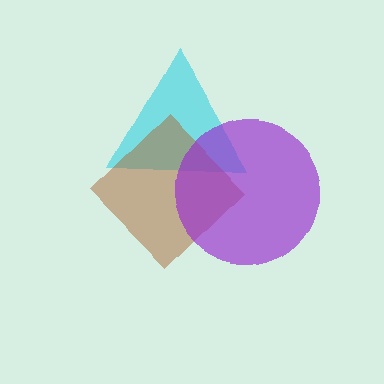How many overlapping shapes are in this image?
There are 3 overlapping shapes in the image.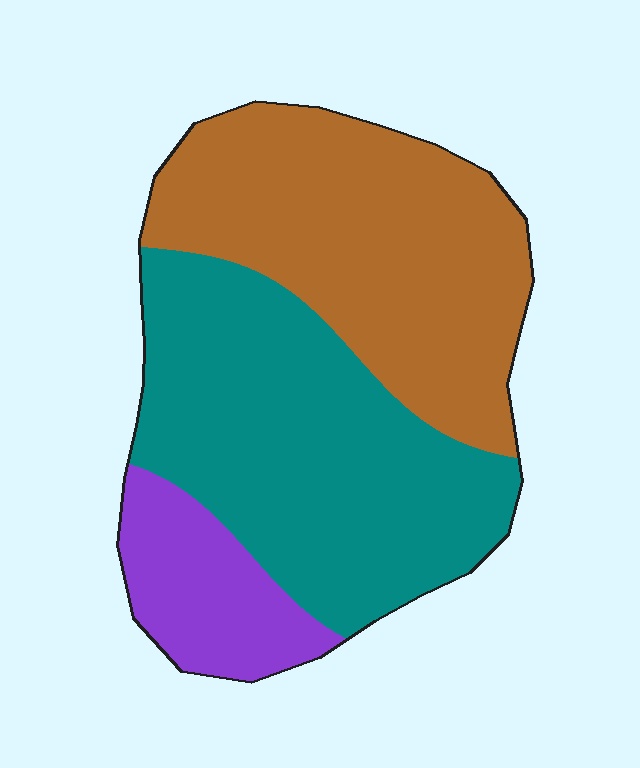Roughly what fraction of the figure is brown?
Brown takes up about two fifths (2/5) of the figure.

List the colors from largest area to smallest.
From largest to smallest: teal, brown, purple.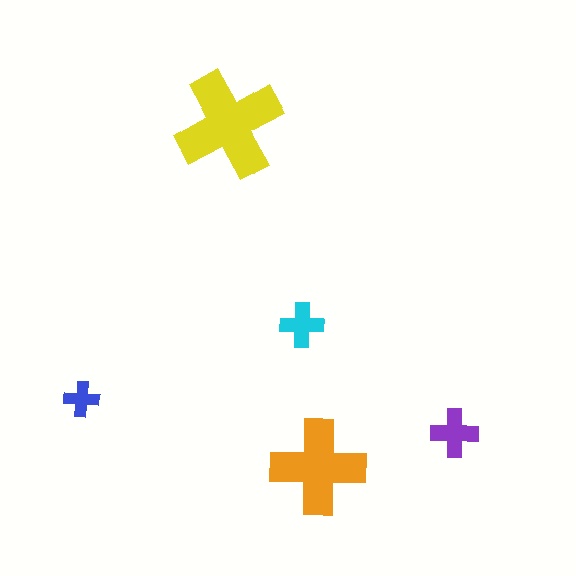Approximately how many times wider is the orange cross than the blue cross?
About 2.5 times wider.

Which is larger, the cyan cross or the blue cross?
The cyan one.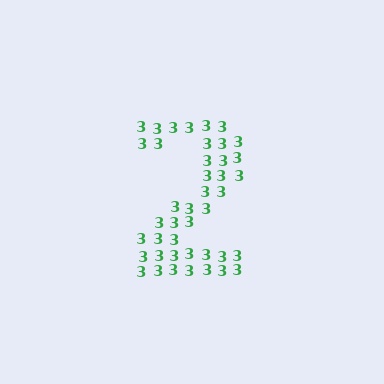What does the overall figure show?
The overall figure shows the digit 2.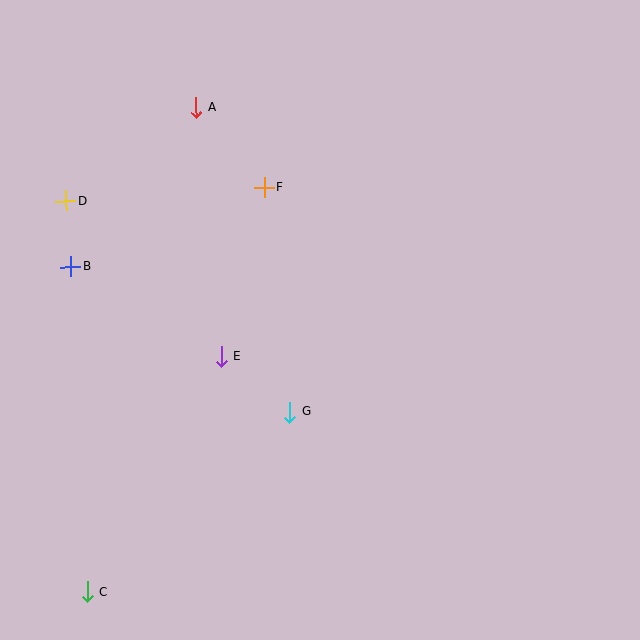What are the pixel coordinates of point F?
Point F is at (264, 187).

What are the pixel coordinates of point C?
Point C is at (87, 592).